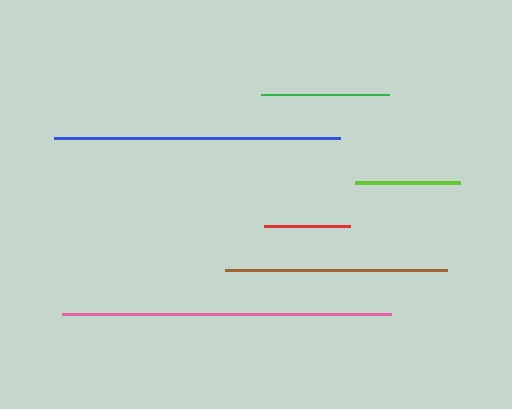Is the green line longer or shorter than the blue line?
The blue line is longer than the green line.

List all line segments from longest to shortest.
From longest to shortest: pink, blue, brown, green, lime, red.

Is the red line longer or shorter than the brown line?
The brown line is longer than the red line.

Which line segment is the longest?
The pink line is the longest at approximately 329 pixels.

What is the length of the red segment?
The red segment is approximately 85 pixels long.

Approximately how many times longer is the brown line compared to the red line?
The brown line is approximately 2.6 times the length of the red line.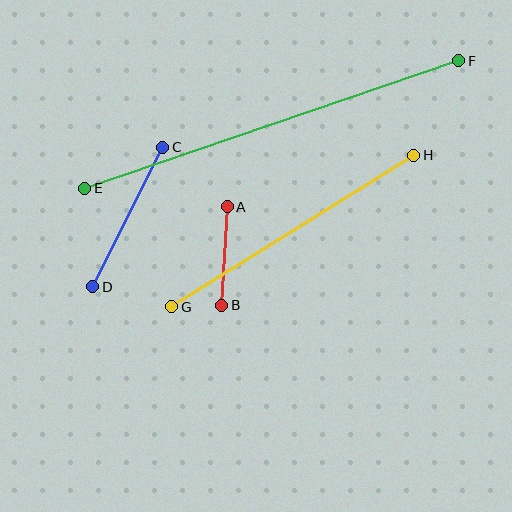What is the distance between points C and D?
The distance is approximately 157 pixels.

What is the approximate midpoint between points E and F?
The midpoint is at approximately (272, 125) pixels.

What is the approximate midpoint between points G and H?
The midpoint is at approximately (293, 231) pixels.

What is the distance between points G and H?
The distance is approximately 285 pixels.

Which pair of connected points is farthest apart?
Points E and F are farthest apart.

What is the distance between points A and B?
The distance is approximately 99 pixels.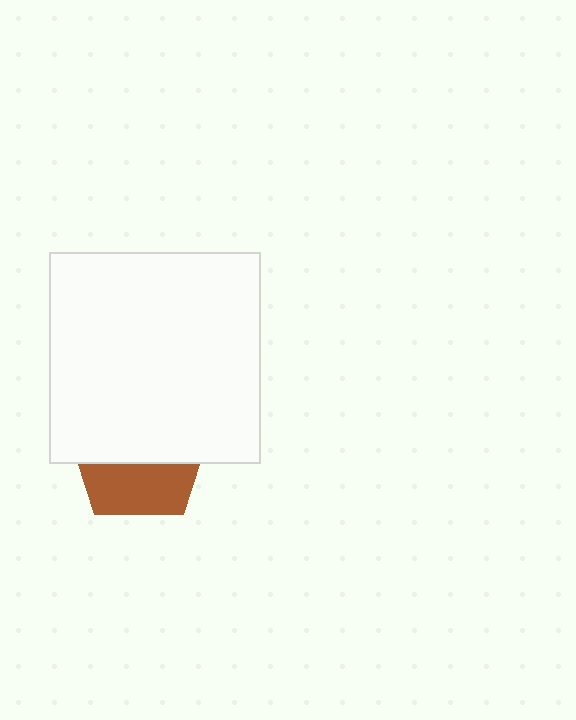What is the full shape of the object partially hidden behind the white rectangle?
The partially hidden object is a brown pentagon.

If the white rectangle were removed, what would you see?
You would see the complete brown pentagon.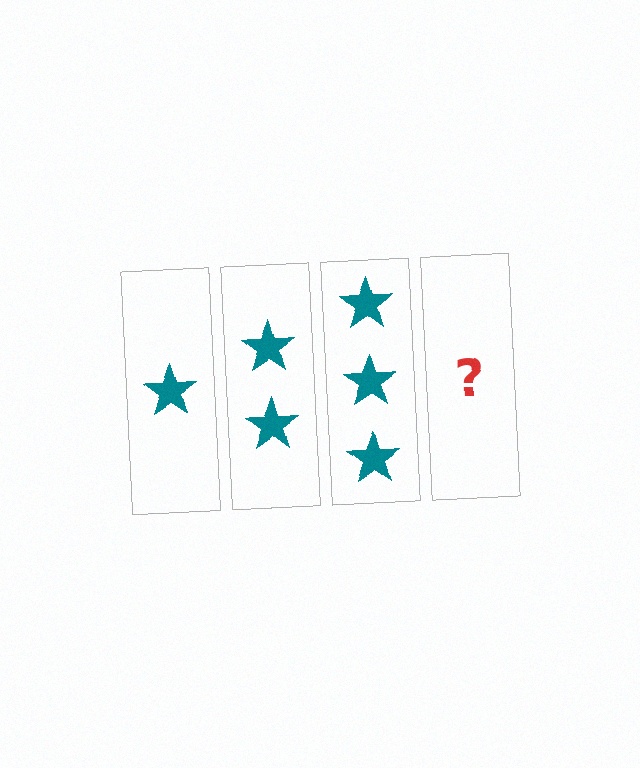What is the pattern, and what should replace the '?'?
The pattern is that each step adds one more star. The '?' should be 4 stars.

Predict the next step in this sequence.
The next step is 4 stars.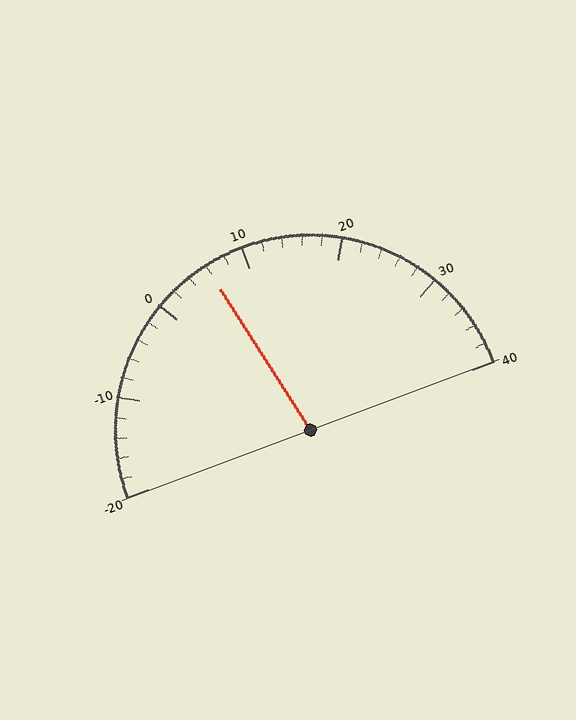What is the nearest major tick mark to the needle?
The nearest major tick mark is 10.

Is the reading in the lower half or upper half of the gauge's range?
The reading is in the lower half of the range (-20 to 40).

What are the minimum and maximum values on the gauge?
The gauge ranges from -20 to 40.